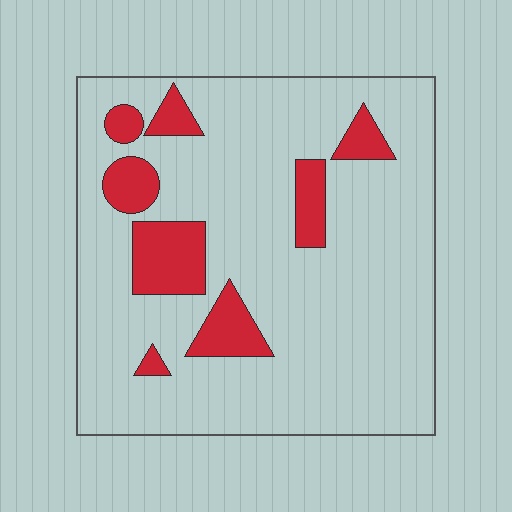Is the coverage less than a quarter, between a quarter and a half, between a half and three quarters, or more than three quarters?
Less than a quarter.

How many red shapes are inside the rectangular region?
8.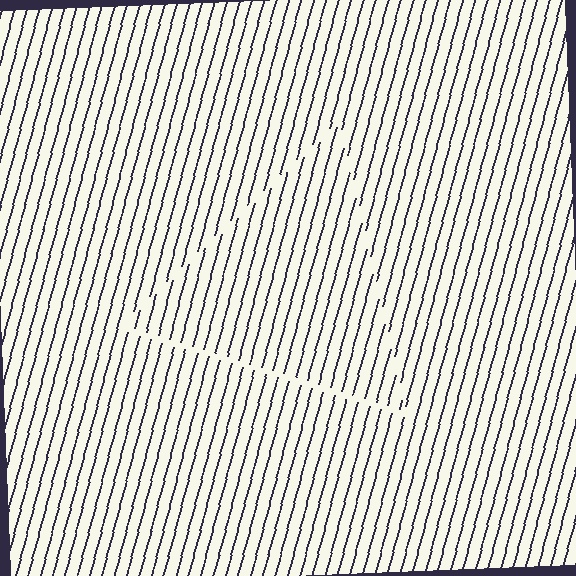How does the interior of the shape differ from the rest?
The interior of the shape contains the same grating, shifted by half a period — the contour is defined by the phase discontinuity where line-ends from the inner and outer gratings abut.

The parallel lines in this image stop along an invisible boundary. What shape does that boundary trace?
An illusory triangle. The interior of the shape contains the same grating, shifted by half a period — the contour is defined by the phase discontinuity where line-ends from the inner and outer gratings abut.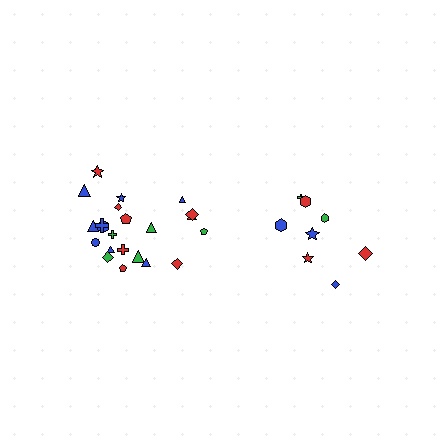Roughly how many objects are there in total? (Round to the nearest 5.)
Roughly 30 objects in total.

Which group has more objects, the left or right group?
The left group.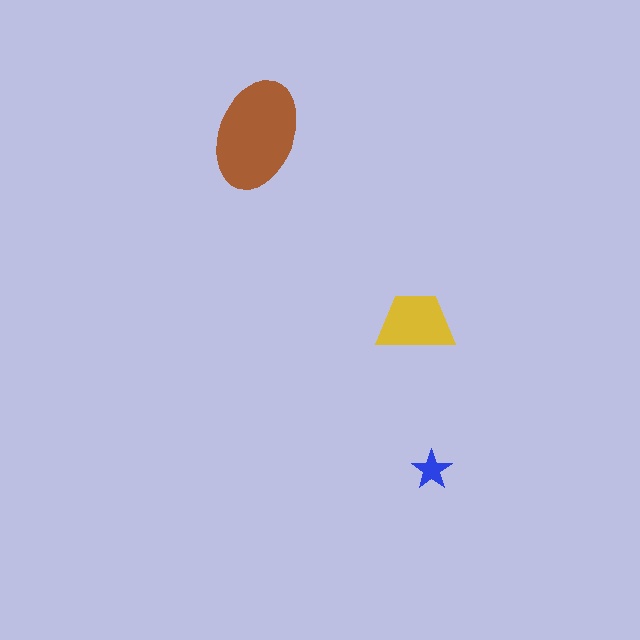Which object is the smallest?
The blue star.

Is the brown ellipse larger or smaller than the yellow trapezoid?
Larger.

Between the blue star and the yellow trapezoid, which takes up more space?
The yellow trapezoid.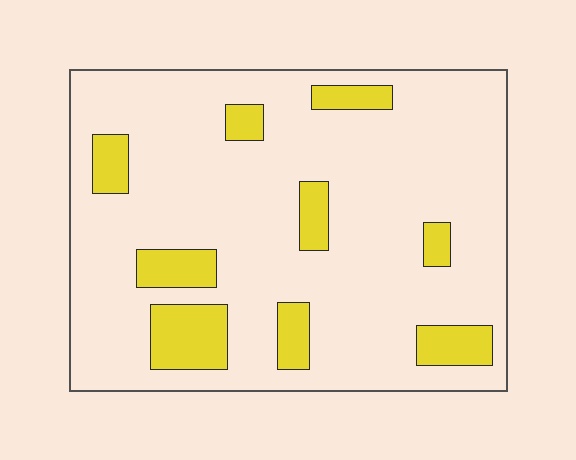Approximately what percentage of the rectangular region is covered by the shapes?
Approximately 15%.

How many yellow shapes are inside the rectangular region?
9.